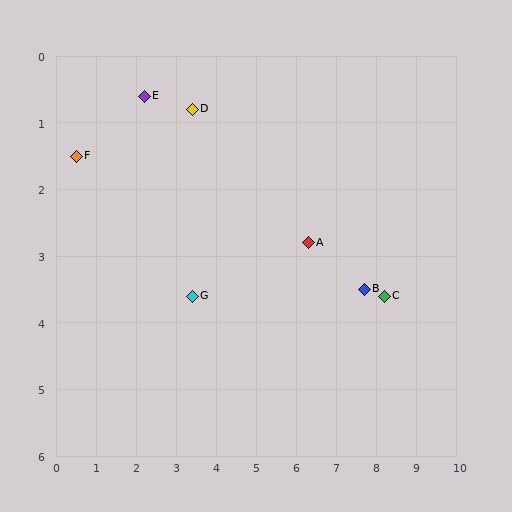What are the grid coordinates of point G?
Point G is at approximately (3.4, 3.6).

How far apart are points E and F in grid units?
Points E and F are about 1.9 grid units apart.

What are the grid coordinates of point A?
Point A is at approximately (6.3, 2.8).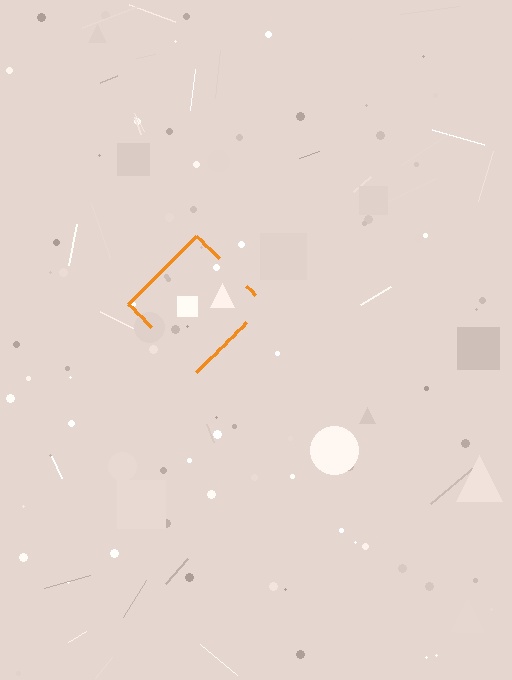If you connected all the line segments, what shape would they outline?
They would outline a diamond.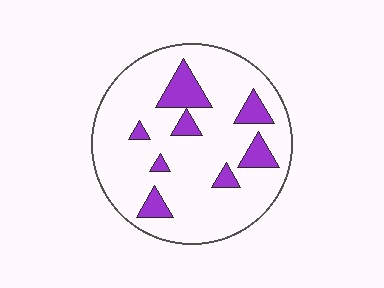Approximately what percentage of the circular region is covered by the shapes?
Approximately 15%.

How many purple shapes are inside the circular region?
8.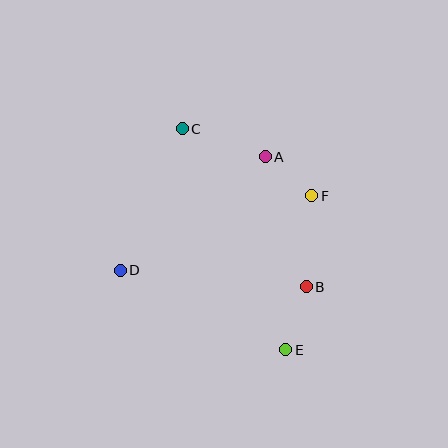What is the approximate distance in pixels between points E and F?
The distance between E and F is approximately 156 pixels.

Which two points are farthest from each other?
Points C and E are farthest from each other.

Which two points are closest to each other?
Points A and F are closest to each other.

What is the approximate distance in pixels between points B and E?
The distance between B and E is approximately 67 pixels.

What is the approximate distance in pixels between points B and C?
The distance between B and C is approximately 201 pixels.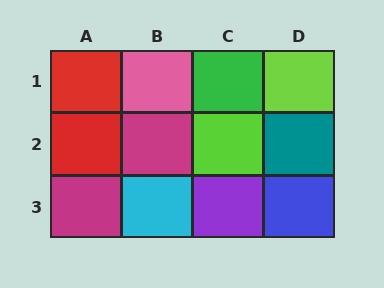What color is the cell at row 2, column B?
Magenta.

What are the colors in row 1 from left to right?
Red, pink, green, lime.